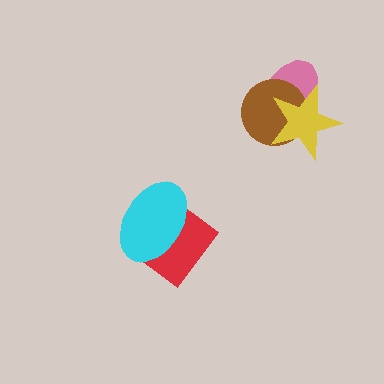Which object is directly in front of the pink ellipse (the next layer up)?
The brown circle is directly in front of the pink ellipse.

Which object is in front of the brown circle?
The yellow star is in front of the brown circle.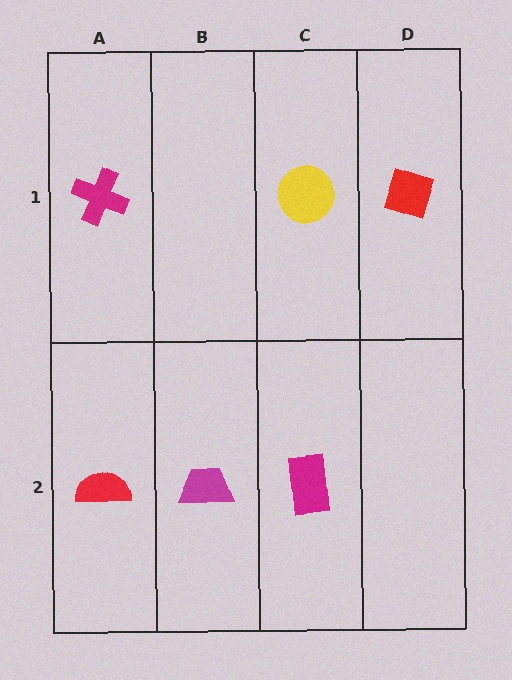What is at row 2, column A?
A red semicircle.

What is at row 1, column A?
A magenta cross.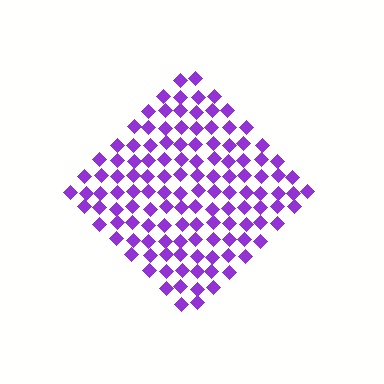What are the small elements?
The small elements are diamonds.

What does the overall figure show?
The overall figure shows a diamond.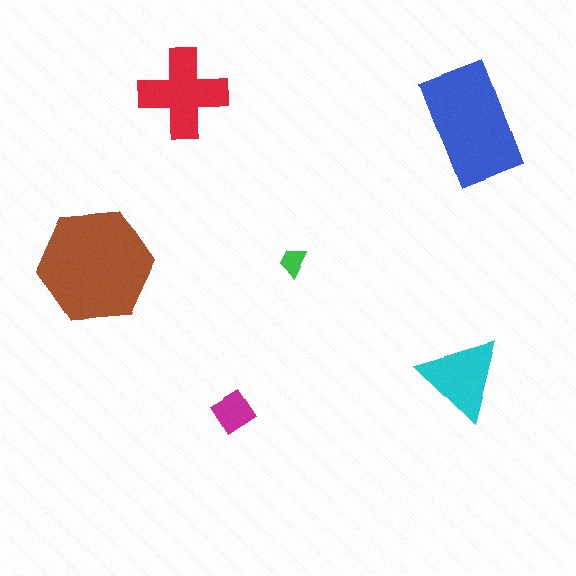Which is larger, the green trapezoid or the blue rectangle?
The blue rectangle.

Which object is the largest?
The brown hexagon.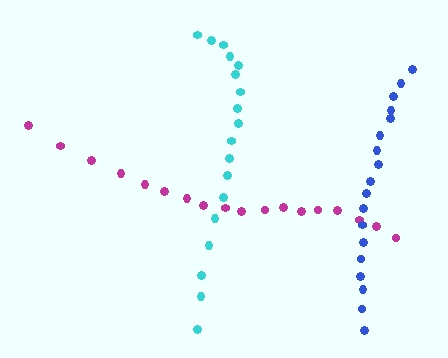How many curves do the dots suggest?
There are 3 distinct paths.